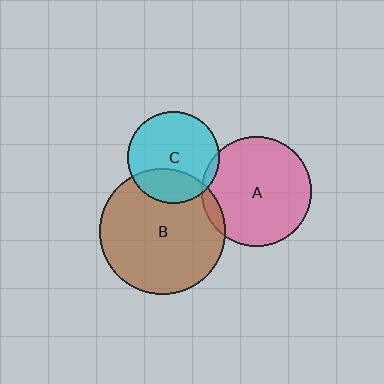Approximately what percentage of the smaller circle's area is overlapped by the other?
Approximately 30%.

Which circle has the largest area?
Circle B (brown).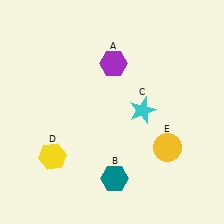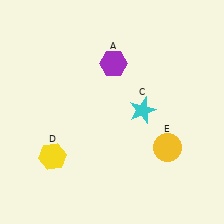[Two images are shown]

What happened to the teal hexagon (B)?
The teal hexagon (B) was removed in Image 2. It was in the bottom-right area of Image 1.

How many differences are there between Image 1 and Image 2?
There is 1 difference between the two images.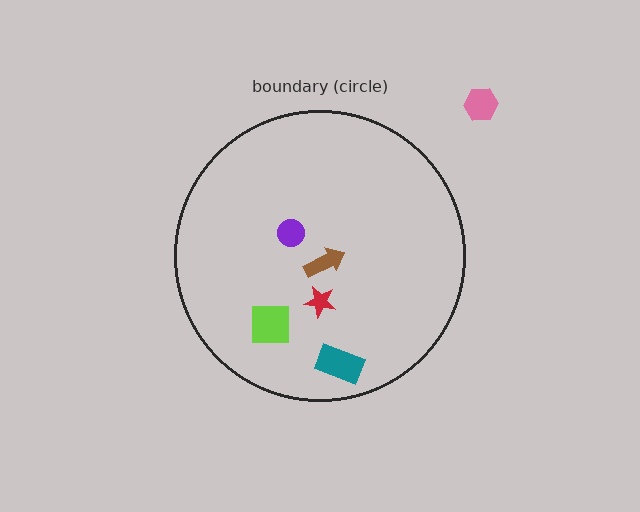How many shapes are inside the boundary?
5 inside, 1 outside.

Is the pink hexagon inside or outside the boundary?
Outside.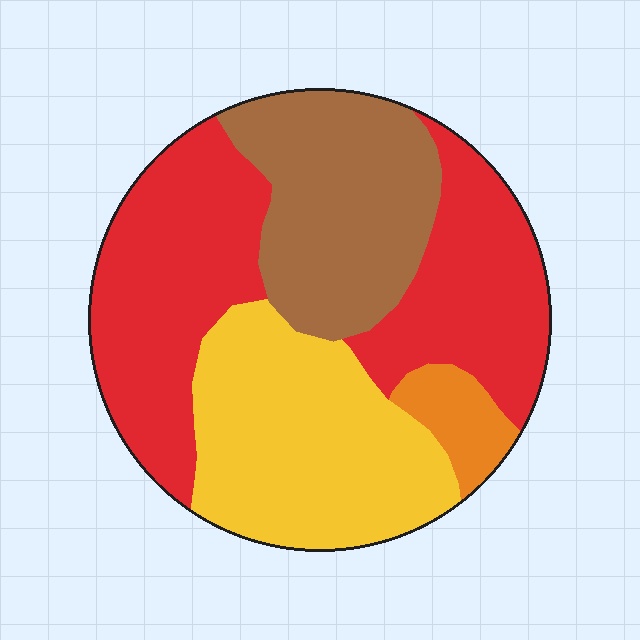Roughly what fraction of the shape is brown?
Brown covers around 25% of the shape.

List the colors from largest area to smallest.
From largest to smallest: red, yellow, brown, orange.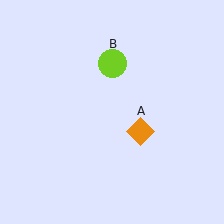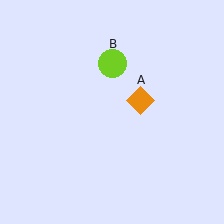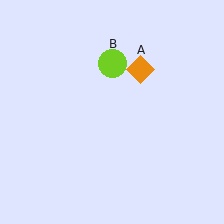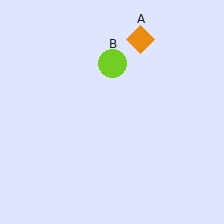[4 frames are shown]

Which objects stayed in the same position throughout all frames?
Lime circle (object B) remained stationary.